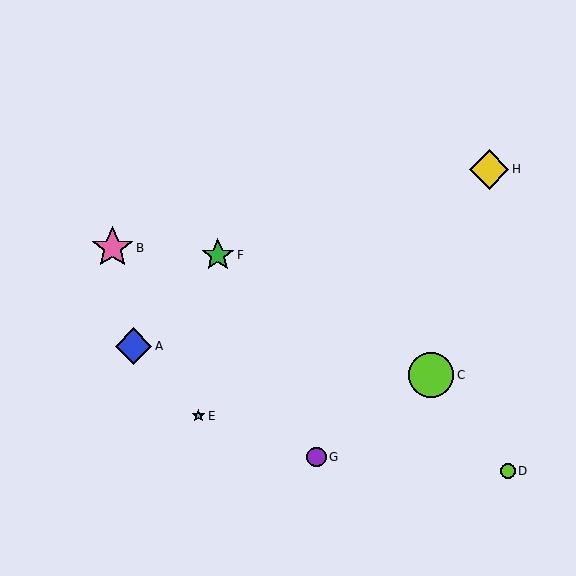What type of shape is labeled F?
Shape F is a green star.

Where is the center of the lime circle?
The center of the lime circle is at (508, 471).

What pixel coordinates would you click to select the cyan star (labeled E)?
Click at (198, 416) to select the cyan star E.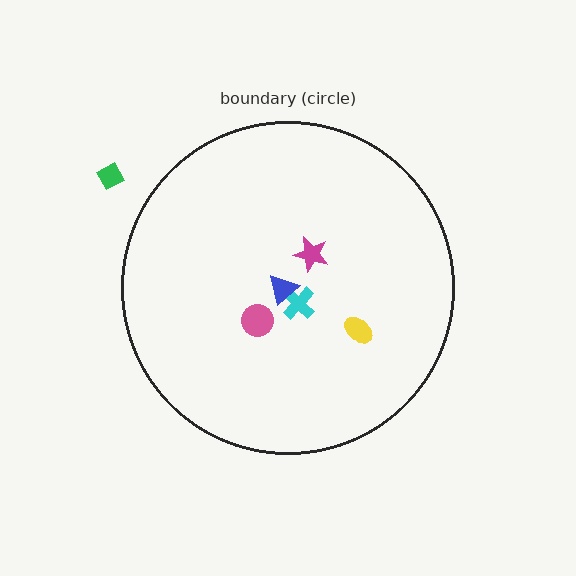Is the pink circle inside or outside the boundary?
Inside.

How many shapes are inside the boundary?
5 inside, 1 outside.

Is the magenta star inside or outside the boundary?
Inside.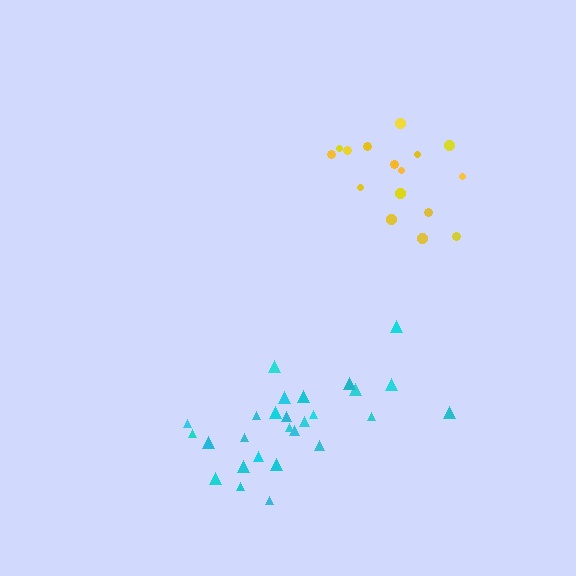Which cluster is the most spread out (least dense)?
Cyan.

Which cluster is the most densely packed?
Yellow.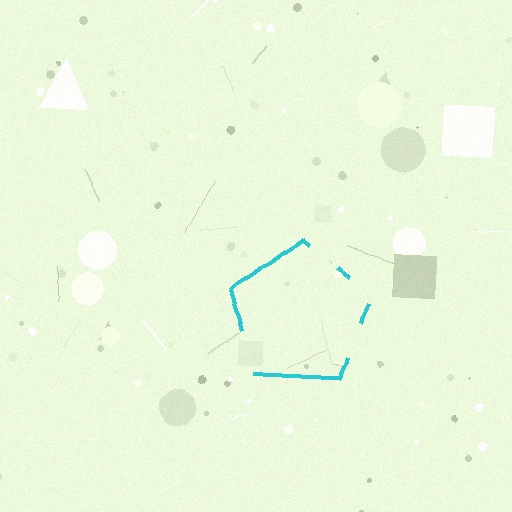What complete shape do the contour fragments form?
The contour fragments form a pentagon.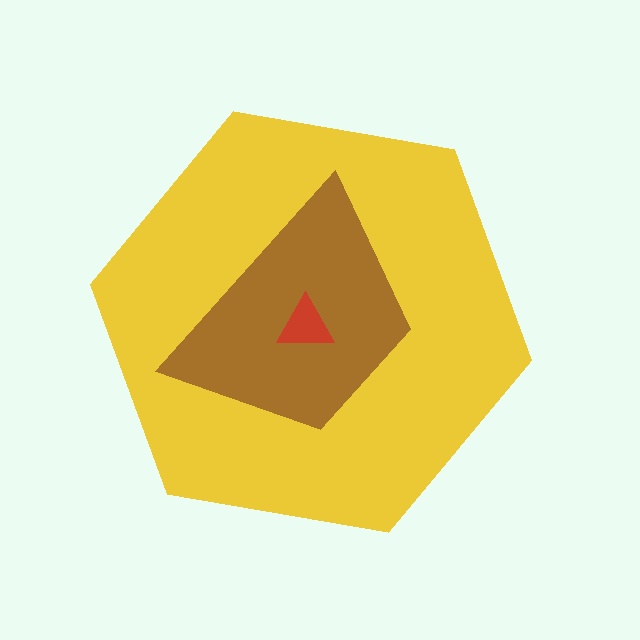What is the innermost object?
The red triangle.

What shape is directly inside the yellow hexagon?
The brown trapezoid.